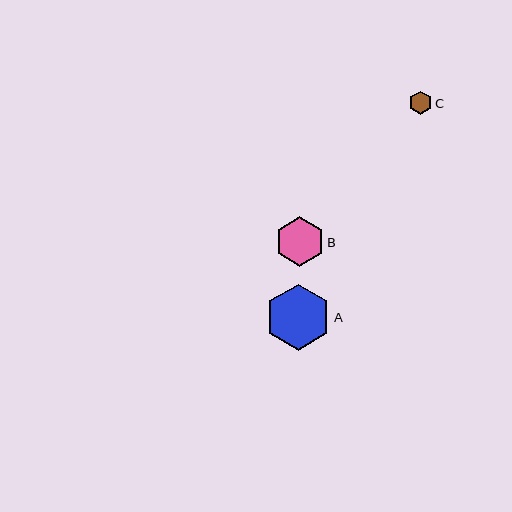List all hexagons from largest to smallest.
From largest to smallest: A, B, C.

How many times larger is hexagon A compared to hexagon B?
Hexagon A is approximately 1.3 times the size of hexagon B.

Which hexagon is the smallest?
Hexagon C is the smallest with a size of approximately 24 pixels.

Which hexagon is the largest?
Hexagon A is the largest with a size of approximately 66 pixels.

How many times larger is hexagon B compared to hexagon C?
Hexagon B is approximately 2.1 times the size of hexagon C.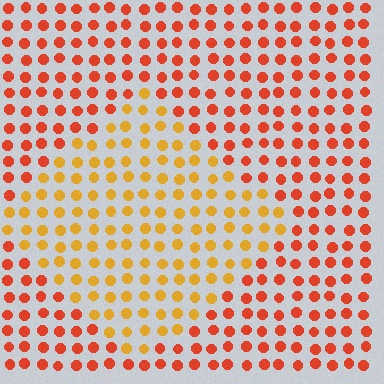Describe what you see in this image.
The image is filled with small red elements in a uniform arrangement. A diamond-shaped region is visible where the elements are tinted to a slightly different hue, forming a subtle color boundary.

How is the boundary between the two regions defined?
The boundary is defined purely by a slight shift in hue (about 34 degrees). Spacing, size, and orientation are identical on both sides.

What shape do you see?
I see a diamond.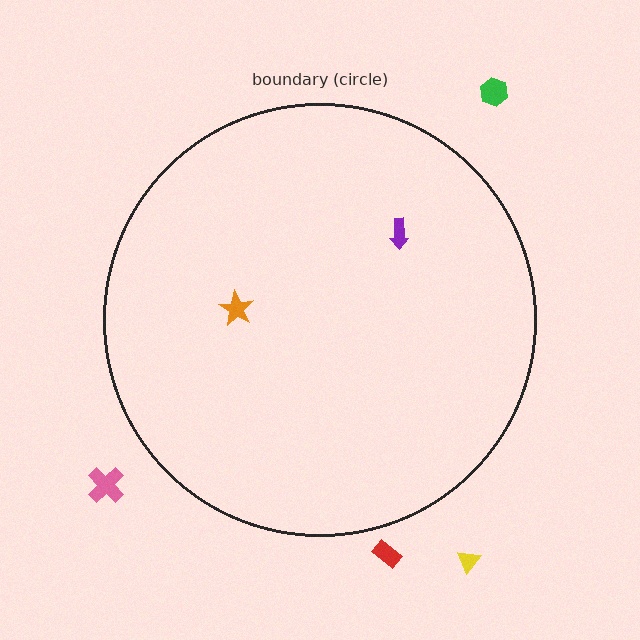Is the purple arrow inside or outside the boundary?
Inside.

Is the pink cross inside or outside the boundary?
Outside.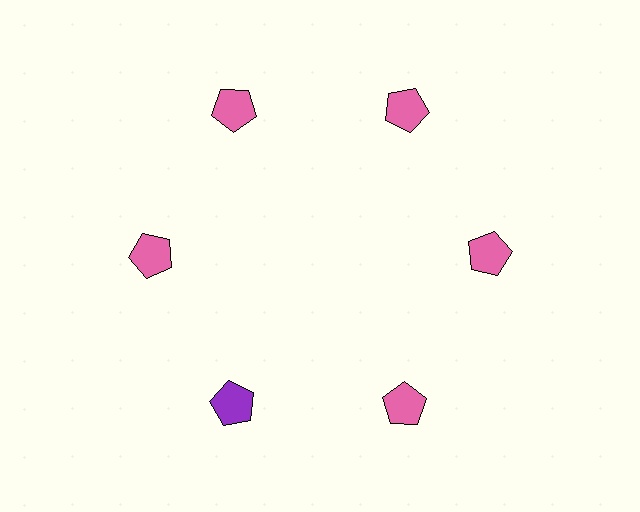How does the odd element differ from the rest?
It has a different color: purple instead of pink.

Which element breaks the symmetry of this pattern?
The purple pentagon at roughly the 7 o'clock position breaks the symmetry. All other shapes are pink pentagons.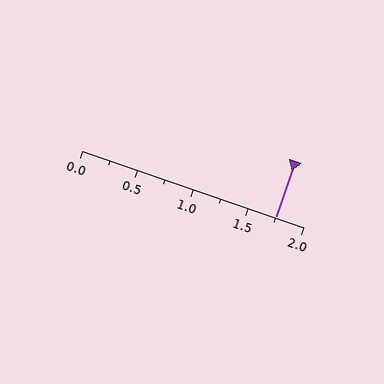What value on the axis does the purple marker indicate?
The marker indicates approximately 1.75.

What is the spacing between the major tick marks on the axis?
The major ticks are spaced 0.5 apart.